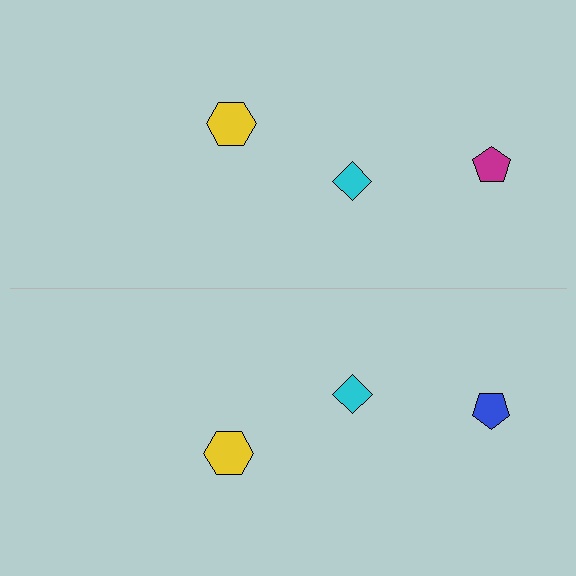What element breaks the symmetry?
The blue pentagon on the bottom side breaks the symmetry — its mirror counterpart is magenta.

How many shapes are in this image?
There are 6 shapes in this image.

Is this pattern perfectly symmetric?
No, the pattern is not perfectly symmetric. The blue pentagon on the bottom side breaks the symmetry — its mirror counterpart is magenta.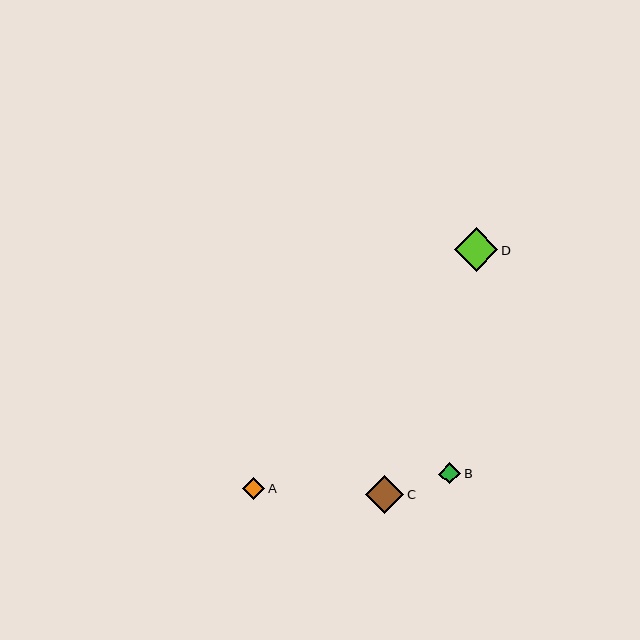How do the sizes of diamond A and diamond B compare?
Diamond A and diamond B are approximately the same size.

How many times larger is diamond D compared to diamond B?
Diamond D is approximately 2.0 times the size of diamond B.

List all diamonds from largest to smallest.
From largest to smallest: D, C, A, B.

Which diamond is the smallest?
Diamond B is the smallest with a size of approximately 22 pixels.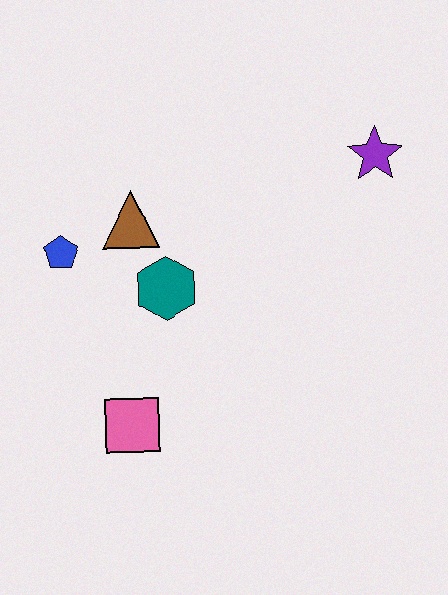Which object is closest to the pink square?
The teal hexagon is closest to the pink square.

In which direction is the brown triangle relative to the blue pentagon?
The brown triangle is to the right of the blue pentagon.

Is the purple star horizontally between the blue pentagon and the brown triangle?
No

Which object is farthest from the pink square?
The purple star is farthest from the pink square.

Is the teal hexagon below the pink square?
No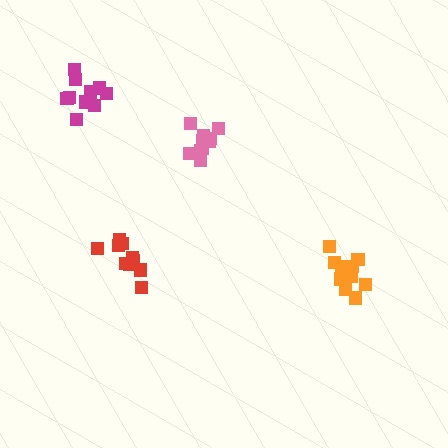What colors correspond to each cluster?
The clusters are colored: orange, magenta, pink, red.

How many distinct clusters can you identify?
There are 4 distinct clusters.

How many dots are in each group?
Group 1: 10 dots, Group 2: 12 dots, Group 3: 10 dots, Group 4: 11 dots (43 total).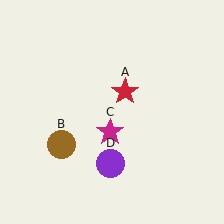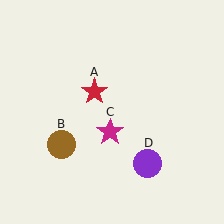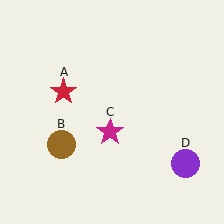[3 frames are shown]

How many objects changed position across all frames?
2 objects changed position: red star (object A), purple circle (object D).